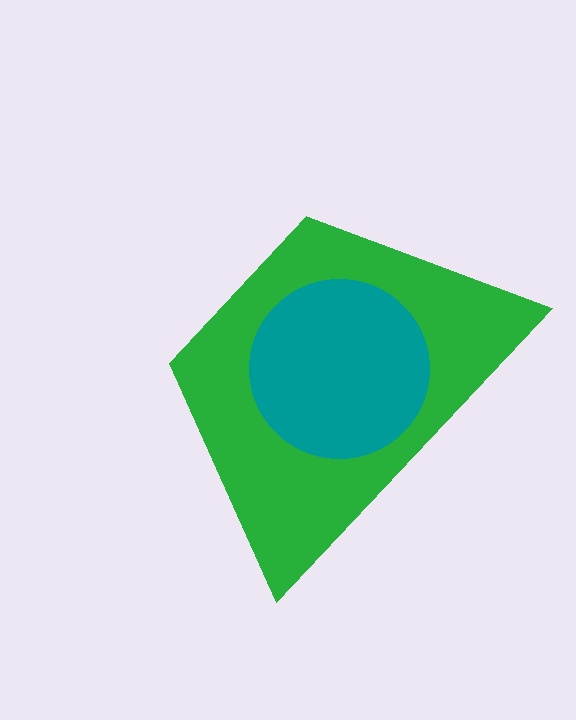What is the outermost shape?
The green trapezoid.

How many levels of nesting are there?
2.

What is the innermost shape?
The teal circle.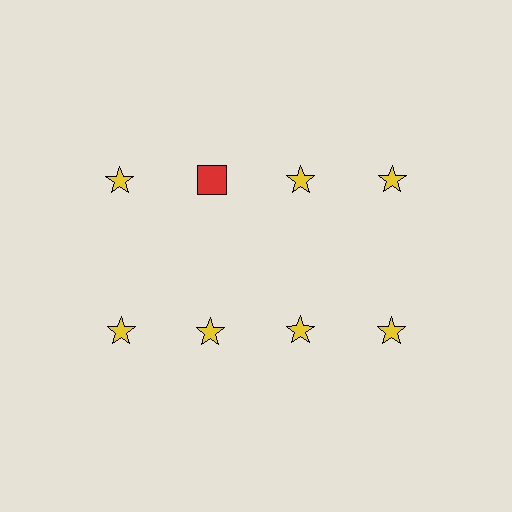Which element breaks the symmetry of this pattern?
The red square in the top row, second from left column breaks the symmetry. All other shapes are yellow stars.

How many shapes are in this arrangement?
There are 8 shapes arranged in a grid pattern.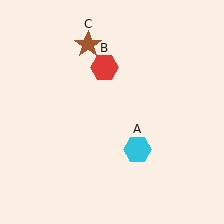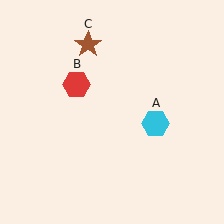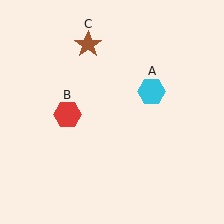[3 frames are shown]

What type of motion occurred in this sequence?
The cyan hexagon (object A), red hexagon (object B) rotated counterclockwise around the center of the scene.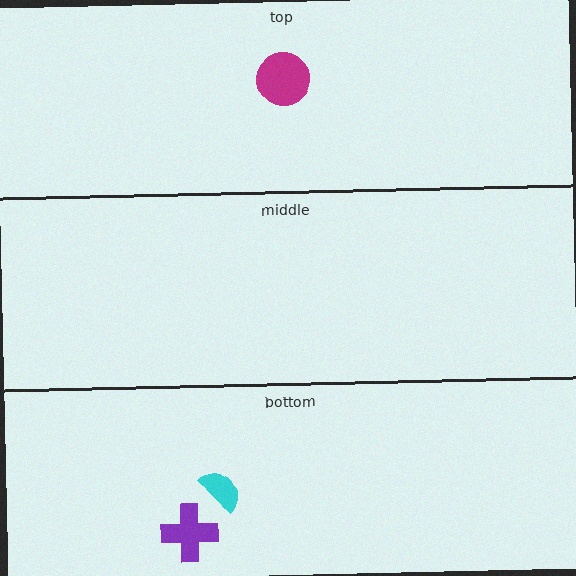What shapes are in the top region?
The magenta circle.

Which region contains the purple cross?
The bottom region.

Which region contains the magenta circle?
The top region.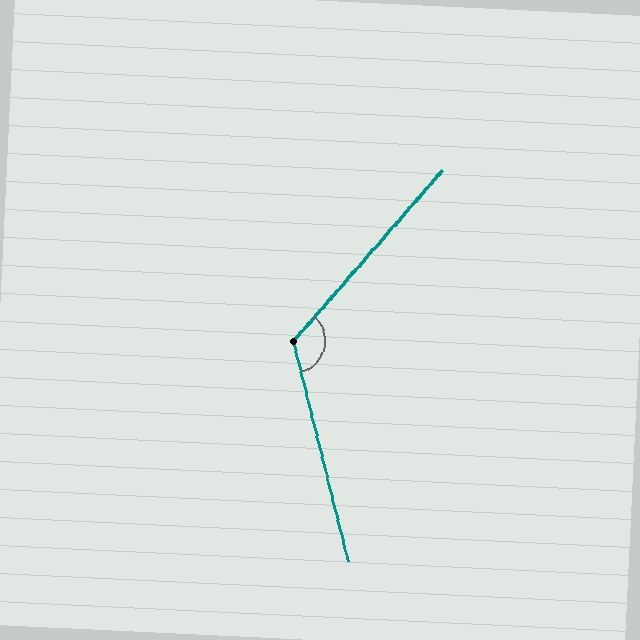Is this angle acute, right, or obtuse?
It is obtuse.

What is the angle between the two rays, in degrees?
Approximately 125 degrees.